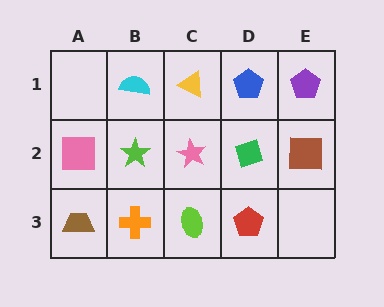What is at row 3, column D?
A red pentagon.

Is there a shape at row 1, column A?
No, that cell is empty.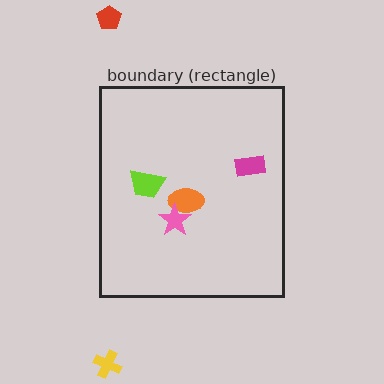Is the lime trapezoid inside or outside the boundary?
Inside.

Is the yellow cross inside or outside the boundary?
Outside.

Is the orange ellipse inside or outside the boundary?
Inside.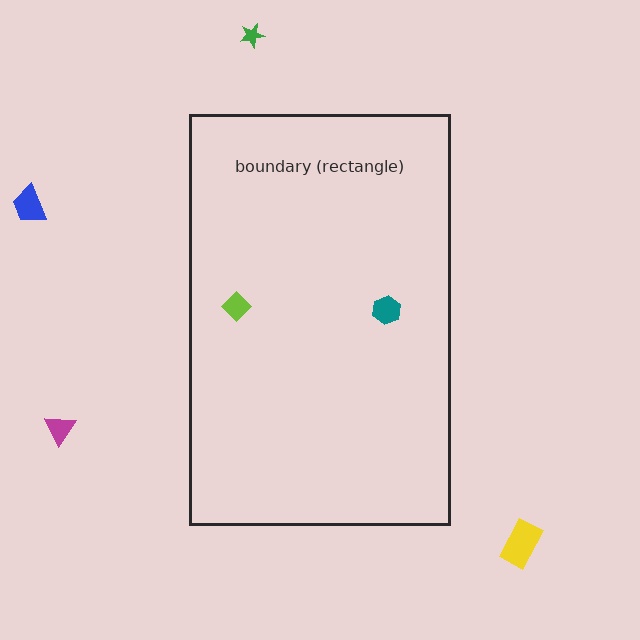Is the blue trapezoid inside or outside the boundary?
Outside.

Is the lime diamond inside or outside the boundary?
Inside.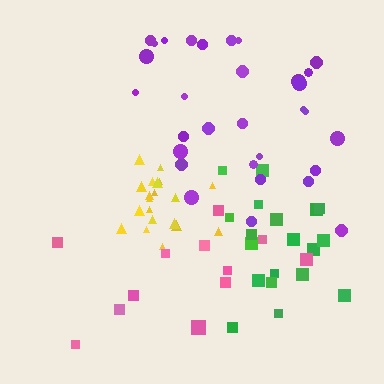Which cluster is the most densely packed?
Yellow.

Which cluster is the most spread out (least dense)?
Pink.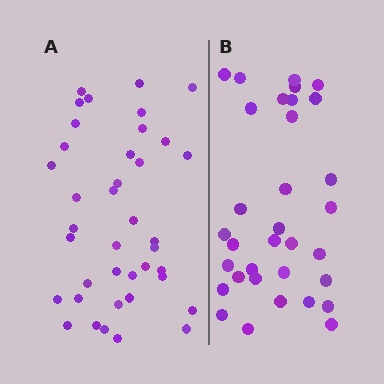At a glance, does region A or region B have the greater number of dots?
Region A (the left region) has more dots.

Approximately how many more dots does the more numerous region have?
Region A has about 6 more dots than region B.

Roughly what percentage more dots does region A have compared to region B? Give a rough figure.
About 20% more.